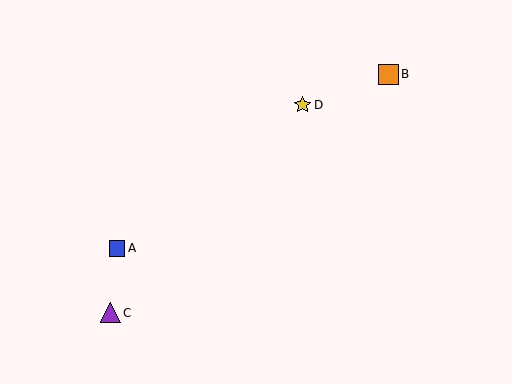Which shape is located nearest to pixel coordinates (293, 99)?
The yellow star (labeled D) at (303, 105) is nearest to that location.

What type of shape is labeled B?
Shape B is an orange square.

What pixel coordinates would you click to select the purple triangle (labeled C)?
Click at (110, 313) to select the purple triangle C.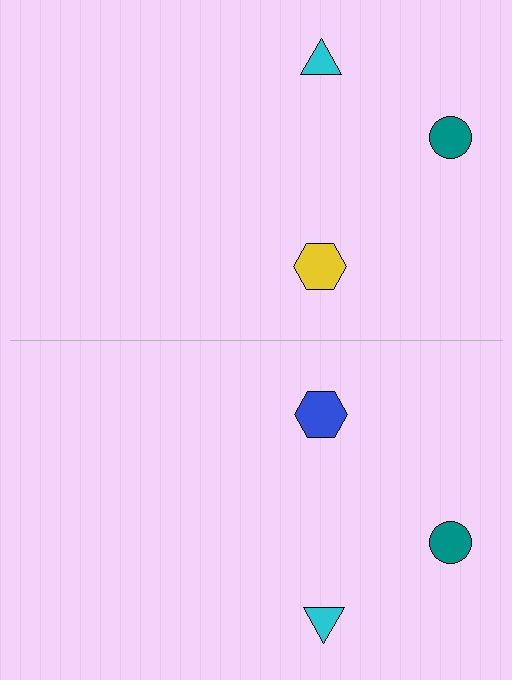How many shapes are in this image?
There are 6 shapes in this image.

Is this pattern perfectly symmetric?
No, the pattern is not perfectly symmetric. The blue hexagon on the bottom side breaks the symmetry — its mirror counterpart is yellow.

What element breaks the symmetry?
The blue hexagon on the bottom side breaks the symmetry — its mirror counterpart is yellow.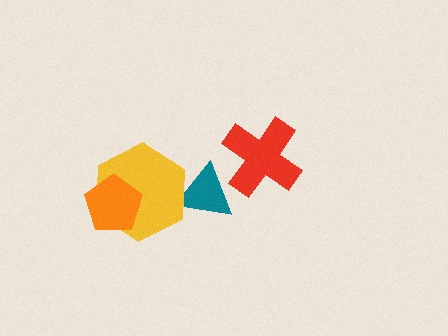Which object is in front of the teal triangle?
The yellow hexagon is in front of the teal triangle.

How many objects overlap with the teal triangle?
1 object overlaps with the teal triangle.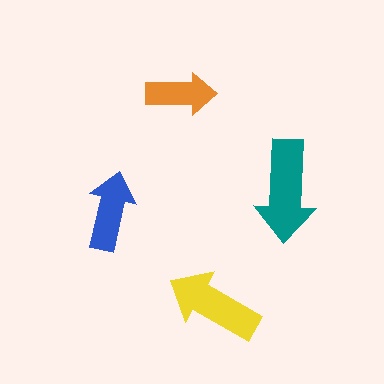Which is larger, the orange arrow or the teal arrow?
The teal one.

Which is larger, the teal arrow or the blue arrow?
The teal one.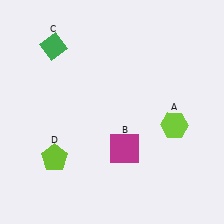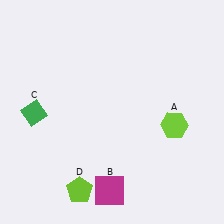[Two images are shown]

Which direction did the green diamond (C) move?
The green diamond (C) moved down.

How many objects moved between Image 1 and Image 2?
3 objects moved between the two images.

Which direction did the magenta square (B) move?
The magenta square (B) moved down.